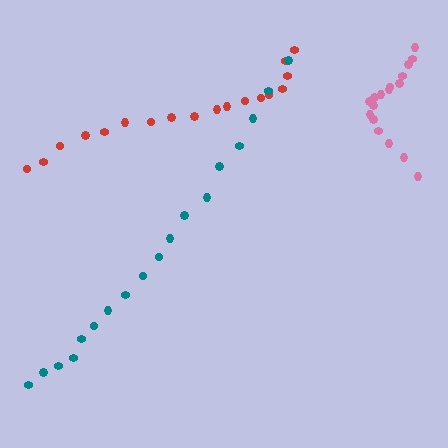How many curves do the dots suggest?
There are 3 distinct paths.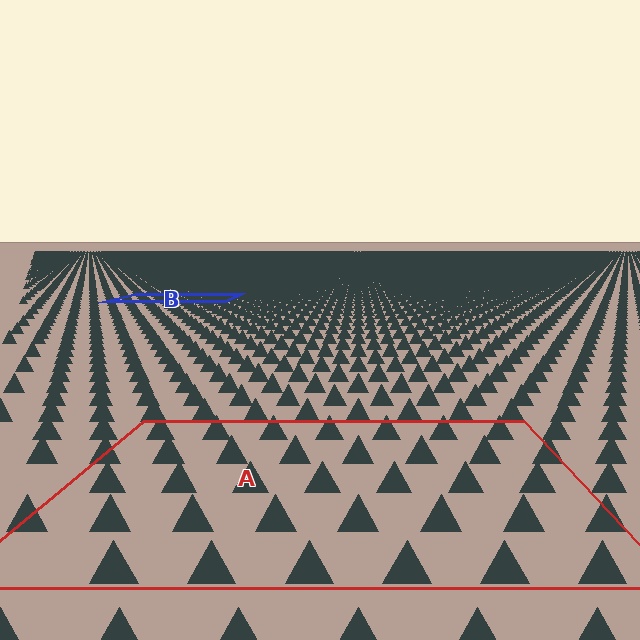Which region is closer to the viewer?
Region A is closer. The texture elements there are larger and more spread out.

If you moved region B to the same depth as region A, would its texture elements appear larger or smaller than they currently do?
They would appear larger. At a closer depth, the same texture elements are projected at a bigger on-screen size.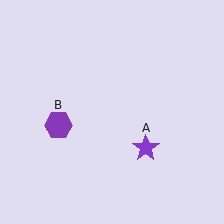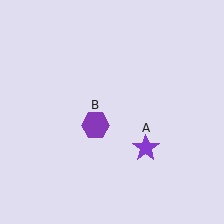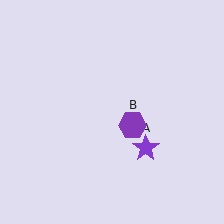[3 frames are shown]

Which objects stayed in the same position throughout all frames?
Purple star (object A) remained stationary.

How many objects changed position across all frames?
1 object changed position: purple hexagon (object B).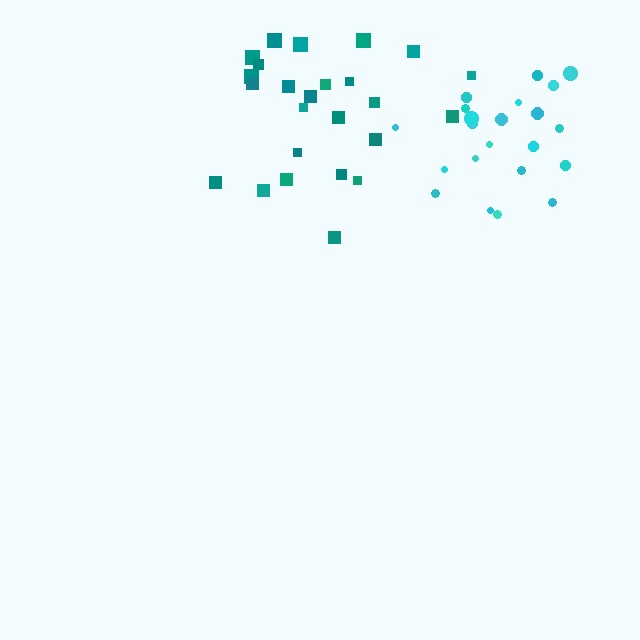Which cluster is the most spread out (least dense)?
Teal.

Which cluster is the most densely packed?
Cyan.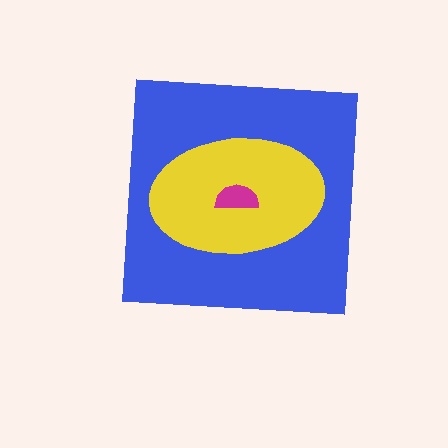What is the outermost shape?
The blue square.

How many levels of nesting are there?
3.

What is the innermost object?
The magenta semicircle.